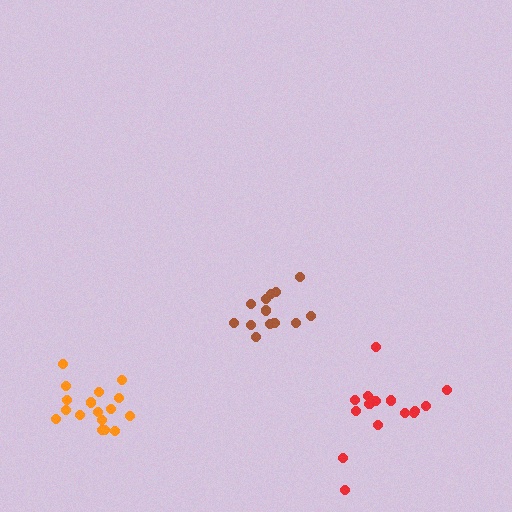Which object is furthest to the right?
The red cluster is rightmost.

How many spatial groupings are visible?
There are 3 spatial groupings.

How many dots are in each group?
Group 1: 17 dots, Group 2: 16 dots, Group 3: 14 dots (47 total).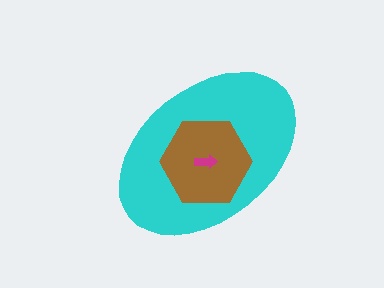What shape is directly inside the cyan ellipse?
The brown hexagon.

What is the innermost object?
The magenta arrow.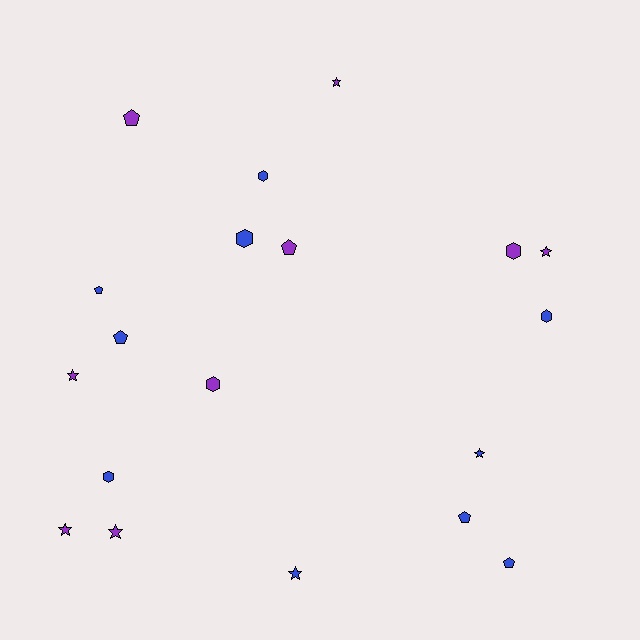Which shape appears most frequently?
Star, with 7 objects.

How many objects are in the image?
There are 19 objects.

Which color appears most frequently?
Blue, with 10 objects.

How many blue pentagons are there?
There are 4 blue pentagons.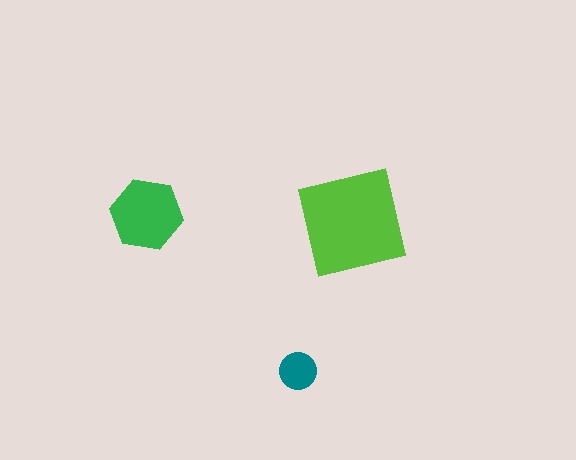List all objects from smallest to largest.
The teal circle, the green hexagon, the lime square.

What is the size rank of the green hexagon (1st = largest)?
2nd.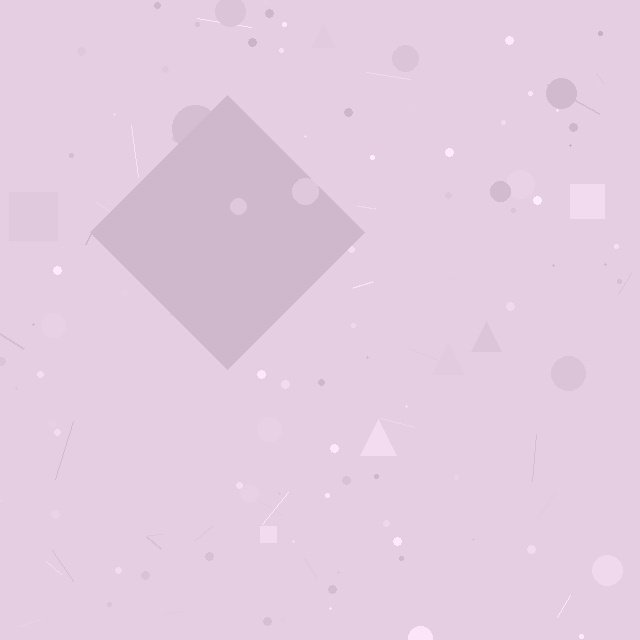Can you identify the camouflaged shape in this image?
The camouflaged shape is a diamond.